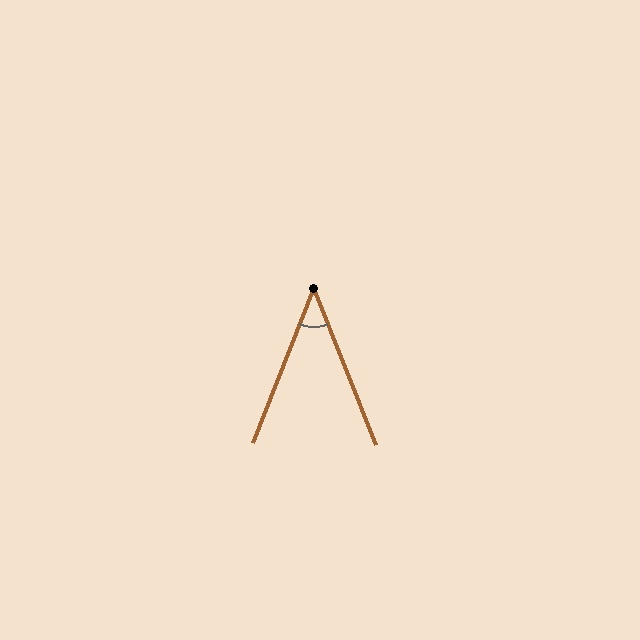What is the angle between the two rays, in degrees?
Approximately 43 degrees.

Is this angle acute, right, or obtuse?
It is acute.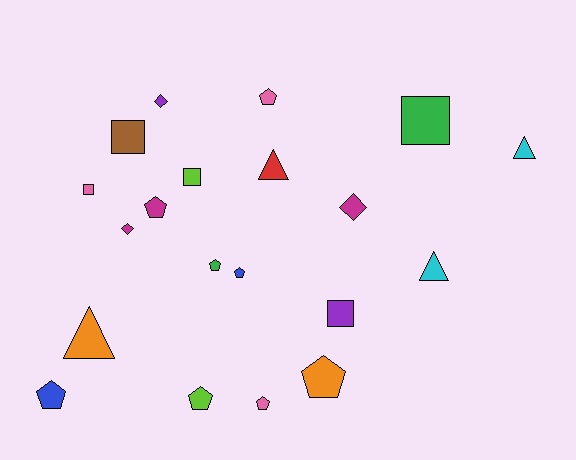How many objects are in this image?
There are 20 objects.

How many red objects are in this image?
There is 1 red object.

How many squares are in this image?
There are 5 squares.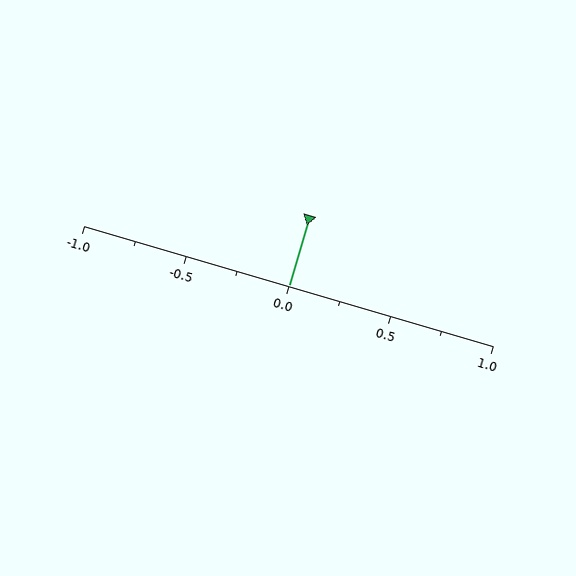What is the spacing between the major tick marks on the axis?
The major ticks are spaced 0.5 apart.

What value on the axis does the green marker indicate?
The marker indicates approximately 0.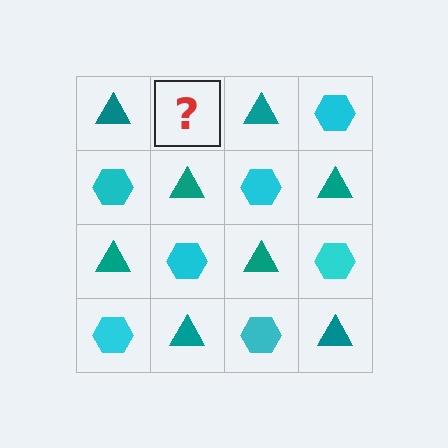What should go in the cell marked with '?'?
The missing cell should contain a cyan hexagon.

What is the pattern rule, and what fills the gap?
The rule is that it alternates teal triangle and cyan hexagon in a checkerboard pattern. The gap should be filled with a cyan hexagon.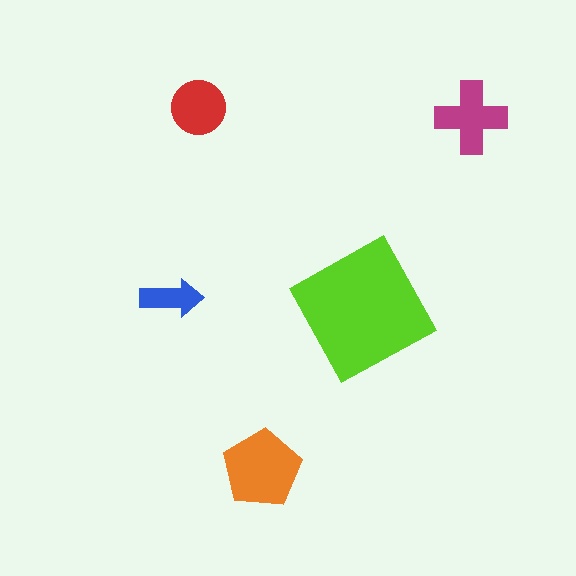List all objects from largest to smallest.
The lime square, the orange pentagon, the magenta cross, the red circle, the blue arrow.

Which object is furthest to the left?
The blue arrow is leftmost.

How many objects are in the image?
There are 5 objects in the image.